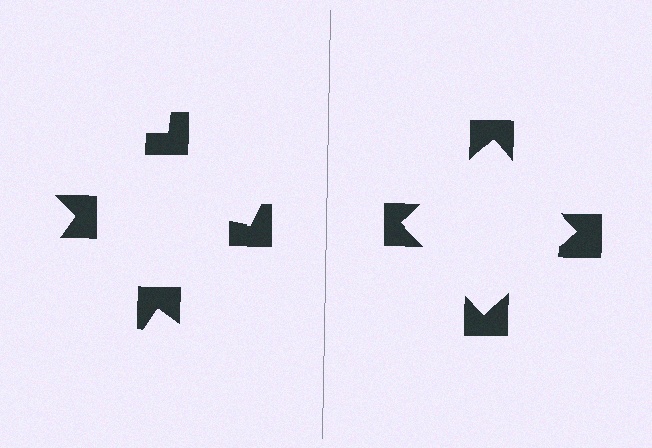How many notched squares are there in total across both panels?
8 — 4 on each side.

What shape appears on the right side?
An illusory square.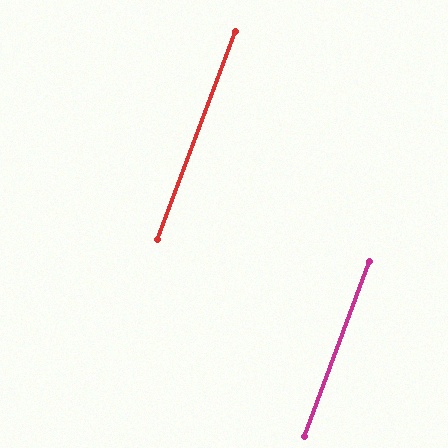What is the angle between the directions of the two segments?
Approximately 0 degrees.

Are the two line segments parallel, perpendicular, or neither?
Parallel — their directions differ by only 0.3°.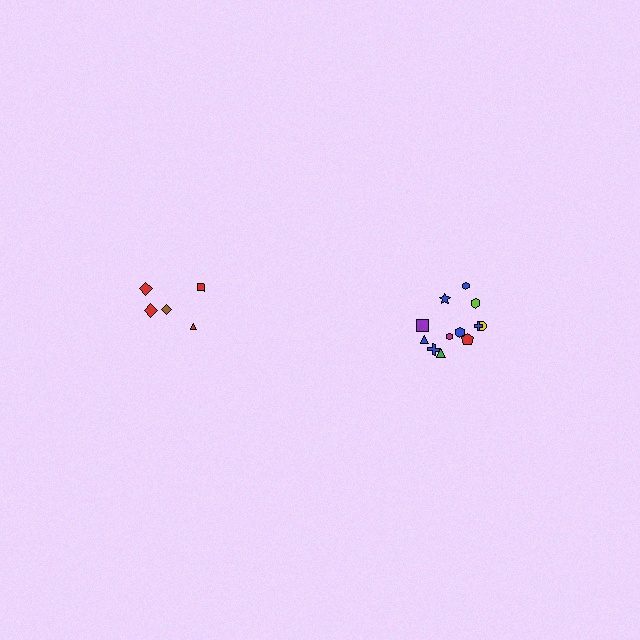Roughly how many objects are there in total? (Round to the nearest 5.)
Roughly 15 objects in total.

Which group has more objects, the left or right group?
The right group.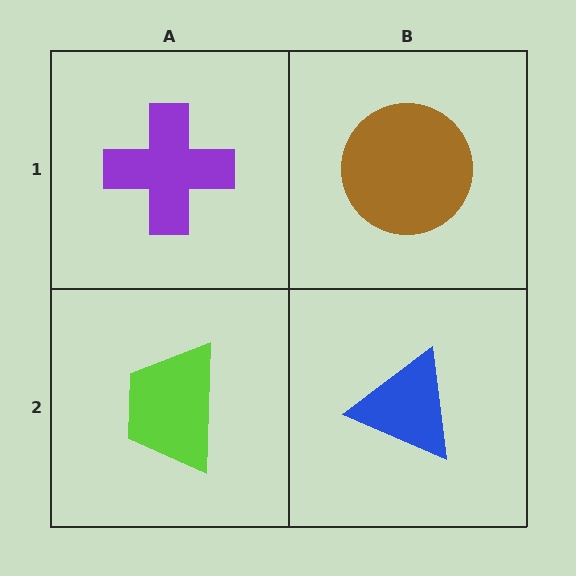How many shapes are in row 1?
2 shapes.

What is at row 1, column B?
A brown circle.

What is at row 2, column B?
A blue triangle.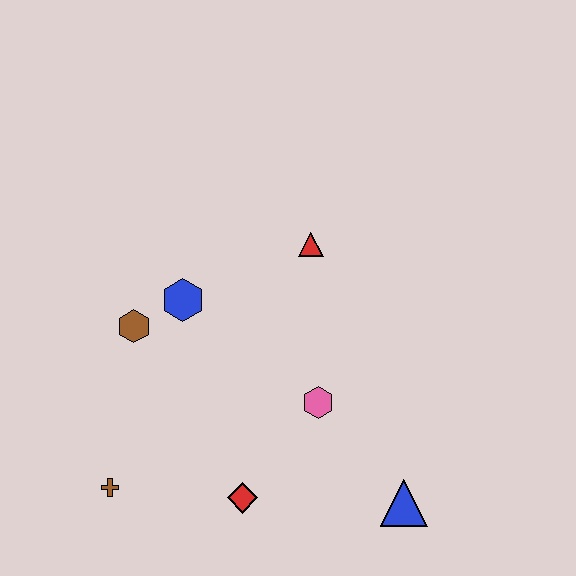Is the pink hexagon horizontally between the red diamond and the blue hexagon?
No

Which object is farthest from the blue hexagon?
The blue triangle is farthest from the blue hexagon.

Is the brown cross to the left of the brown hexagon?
Yes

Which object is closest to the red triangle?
The blue hexagon is closest to the red triangle.